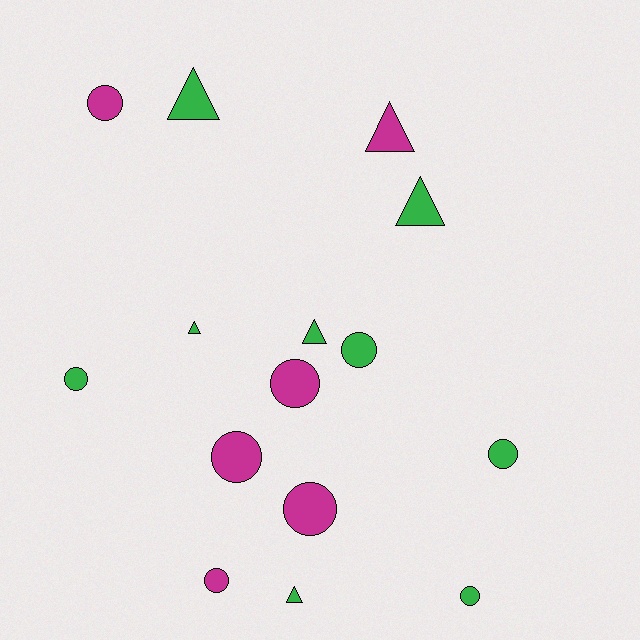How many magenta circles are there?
There are 5 magenta circles.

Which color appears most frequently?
Green, with 9 objects.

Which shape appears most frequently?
Circle, with 9 objects.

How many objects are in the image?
There are 15 objects.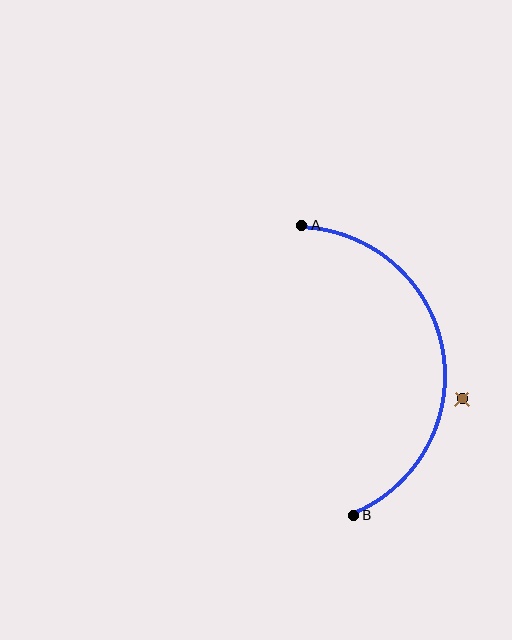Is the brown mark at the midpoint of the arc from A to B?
No — the brown mark does not lie on the arc at all. It sits slightly outside the curve.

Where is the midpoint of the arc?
The arc midpoint is the point on the curve farthest from the straight line joining A and B. It sits to the right of that line.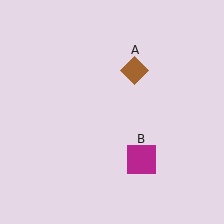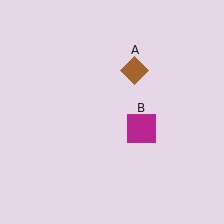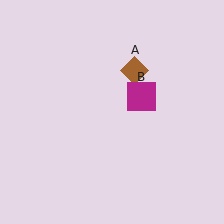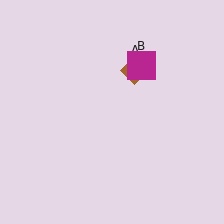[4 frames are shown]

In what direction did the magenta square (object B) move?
The magenta square (object B) moved up.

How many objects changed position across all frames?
1 object changed position: magenta square (object B).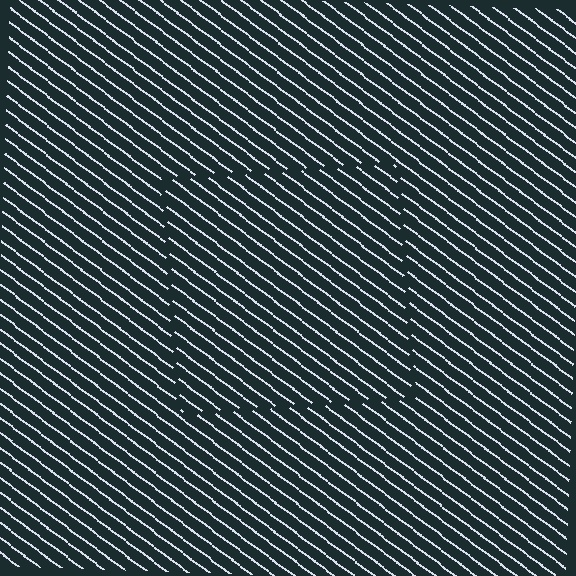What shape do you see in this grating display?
An illusory square. The interior of the shape contains the same grating, shifted by half a period — the contour is defined by the phase discontinuity where line-ends from the inner and outer gratings abut.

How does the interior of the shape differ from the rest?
The interior of the shape contains the same grating, shifted by half a period — the contour is defined by the phase discontinuity where line-ends from the inner and outer gratings abut.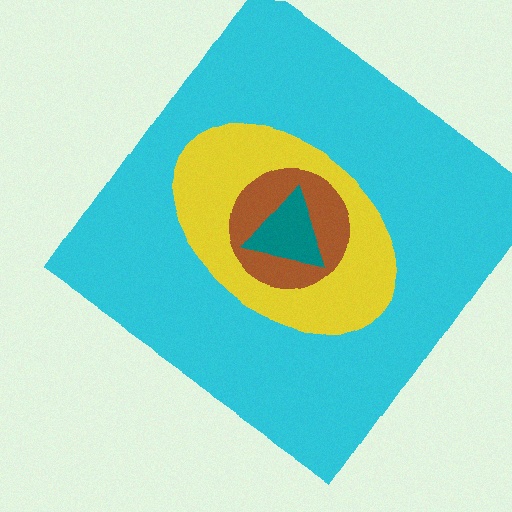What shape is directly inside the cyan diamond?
The yellow ellipse.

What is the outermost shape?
The cyan diamond.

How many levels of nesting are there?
4.